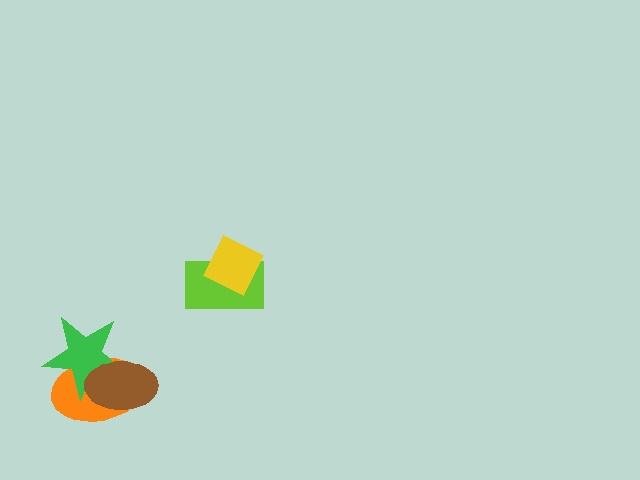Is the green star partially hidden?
Yes, it is partially covered by another shape.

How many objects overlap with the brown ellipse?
2 objects overlap with the brown ellipse.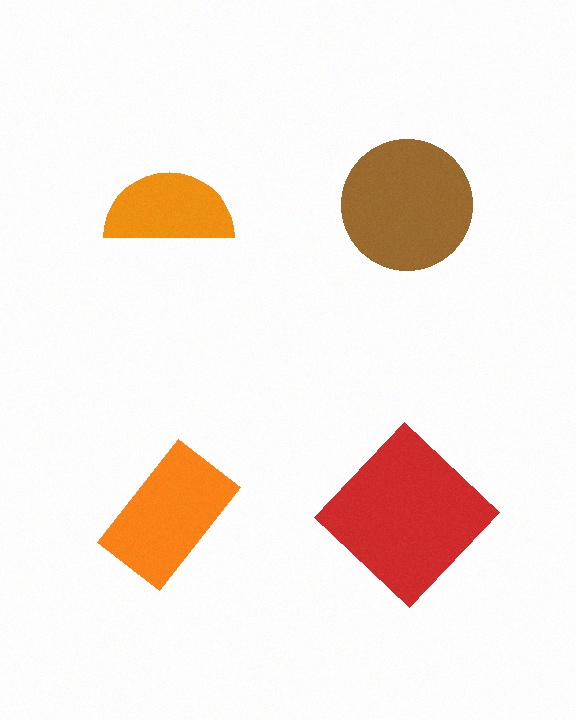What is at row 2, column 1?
An orange rectangle.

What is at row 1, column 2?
A brown circle.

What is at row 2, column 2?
A red diamond.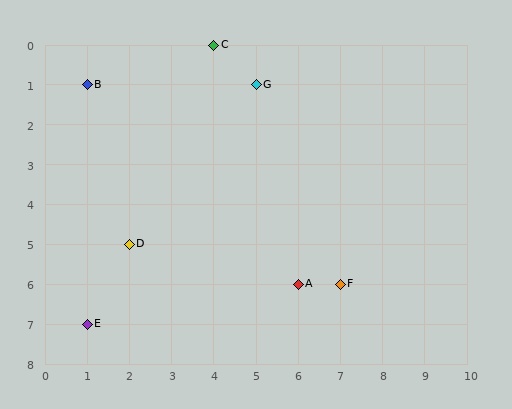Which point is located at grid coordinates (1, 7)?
Point E is at (1, 7).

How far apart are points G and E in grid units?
Points G and E are 4 columns and 6 rows apart (about 7.2 grid units diagonally).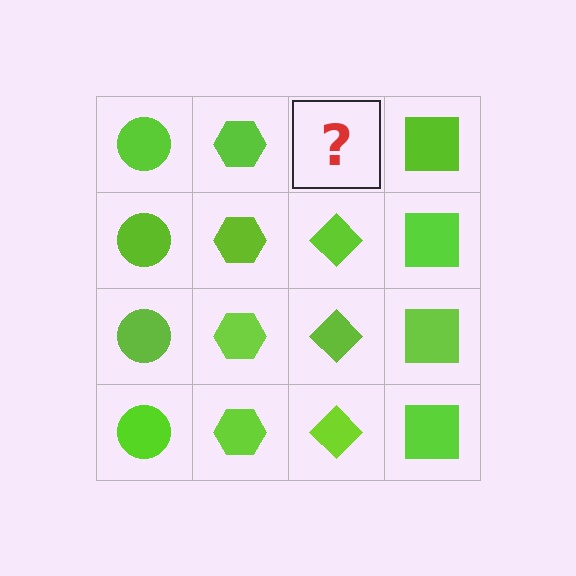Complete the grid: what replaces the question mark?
The question mark should be replaced with a lime diamond.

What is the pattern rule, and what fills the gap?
The rule is that each column has a consistent shape. The gap should be filled with a lime diamond.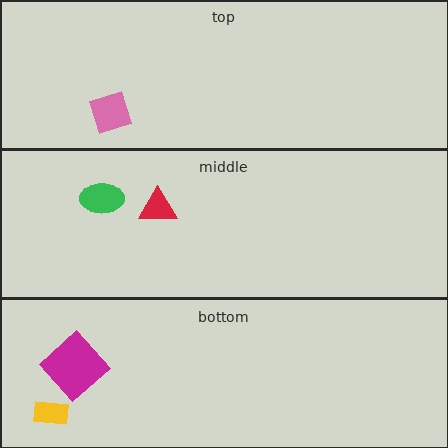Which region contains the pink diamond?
The top region.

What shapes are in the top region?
The pink diamond.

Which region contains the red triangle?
The middle region.